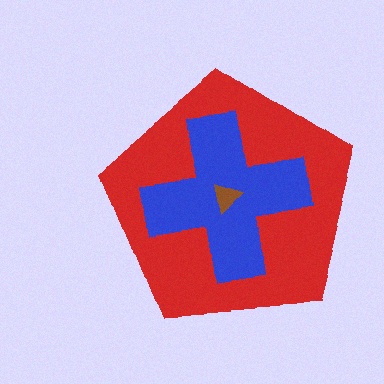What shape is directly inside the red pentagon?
The blue cross.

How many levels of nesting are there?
3.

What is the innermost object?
The brown triangle.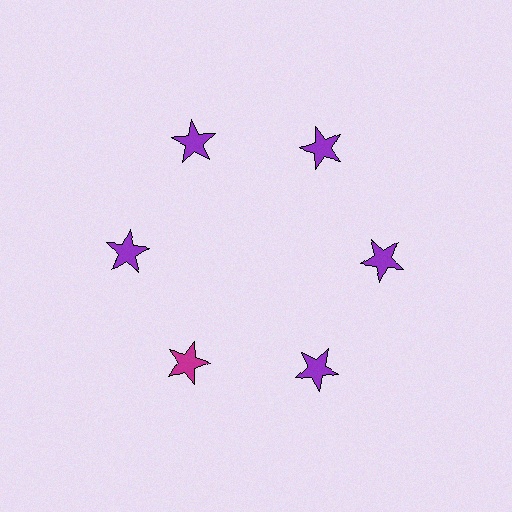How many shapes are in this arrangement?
There are 6 shapes arranged in a ring pattern.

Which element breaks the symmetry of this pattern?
The magenta star at roughly the 7 o'clock position breaks the symmetry. All other shapes are purple stars.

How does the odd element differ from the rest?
It has a different color: magenta instead of purple.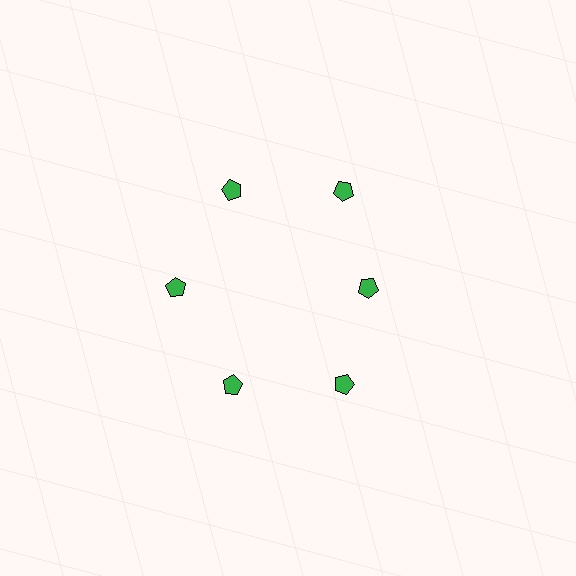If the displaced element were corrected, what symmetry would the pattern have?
It would have 6-fold rotational symmetry — the pattern would map onto itself every 60 degrees.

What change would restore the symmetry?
The symmetry would be restored by moving it outward, back onto the ring so that all 6 pentagons sit at equal angles and equal distance from the center.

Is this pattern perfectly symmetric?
No. The 6 green pentagons are arranged in a ring, but one element near the 3 o'clock position is pulled inward toward the center, breaking the 6-fold rotational symmetry.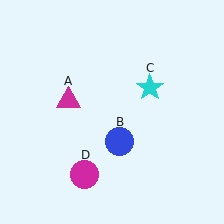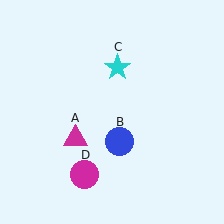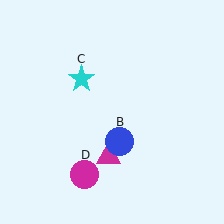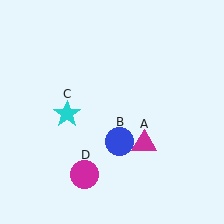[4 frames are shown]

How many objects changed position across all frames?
2 objects changed position: magenta triangle (object A), cyan star (object C).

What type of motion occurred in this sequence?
The magenta triangle (object A), cyan star (object C) rotated counterclockwise around the center of the scene.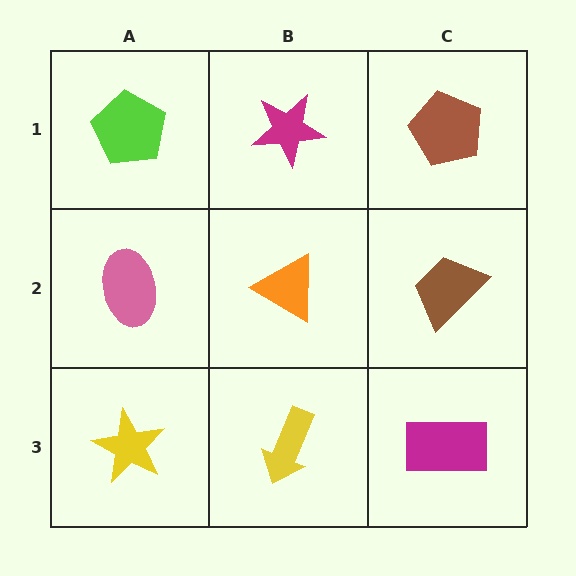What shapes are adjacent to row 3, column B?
An orange triangle (row 2, column B), a yellow star (row 3, column A), a magenta rectangle (row 3, column C).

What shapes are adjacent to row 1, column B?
An orange triangle (row 2, column B), a lime pentagon (row 1, column A), a brown pentagon (row 1, column C).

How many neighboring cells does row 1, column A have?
2.